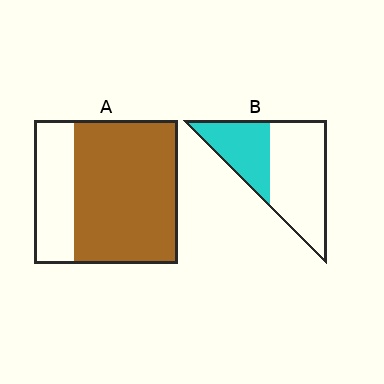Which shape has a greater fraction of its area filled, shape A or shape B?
Shape A.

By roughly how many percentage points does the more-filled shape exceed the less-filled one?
By roughly 35 percentage points (A over B).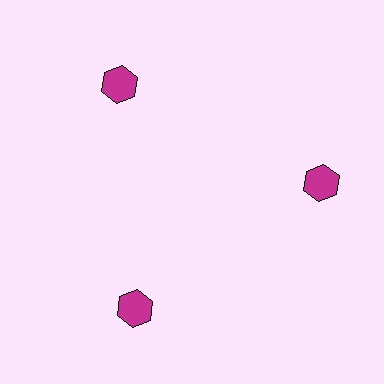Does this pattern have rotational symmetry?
Yes, this pattern has 3-fold rotational symmetry. It looks the same after rotating 120 degrees around the center.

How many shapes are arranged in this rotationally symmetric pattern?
There are 3 shapes, arranged in 3 groups of 1.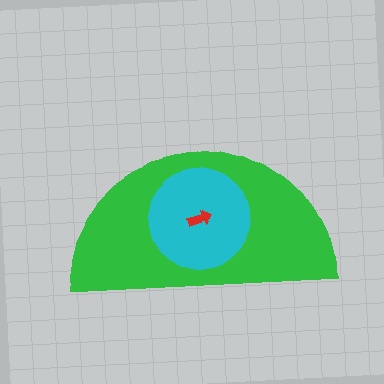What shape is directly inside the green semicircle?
The cyan circle.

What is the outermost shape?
The green semicircle.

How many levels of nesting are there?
3.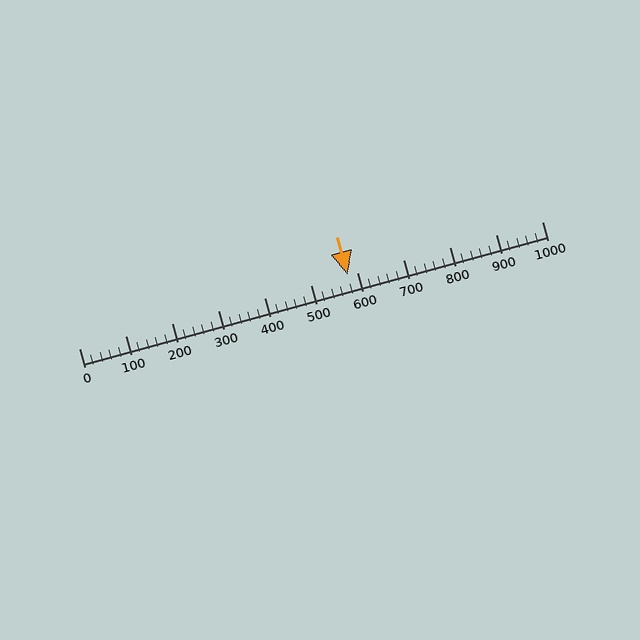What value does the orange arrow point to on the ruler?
The orange arrow points to approximately 580.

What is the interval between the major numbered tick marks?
The major tick marks are spaced 100 units apart.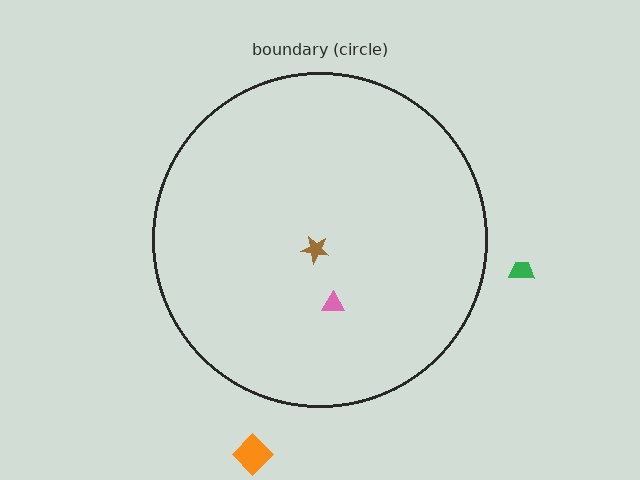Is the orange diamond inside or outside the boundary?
Outside.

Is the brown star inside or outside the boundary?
Inside.